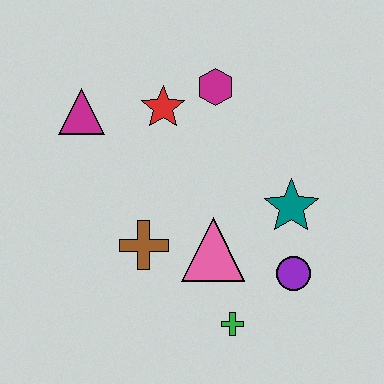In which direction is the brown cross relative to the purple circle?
The brown cross is to the left of the purple circle.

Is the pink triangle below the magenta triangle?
Yes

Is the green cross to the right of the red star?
Yes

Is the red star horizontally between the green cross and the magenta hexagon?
No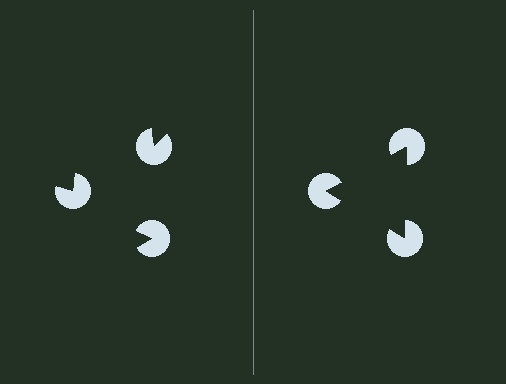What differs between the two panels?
The pac-man discs are positioned identically on both sides; only the wedge orientations differ. On the right they align to a triangle; on the left they are misaligned.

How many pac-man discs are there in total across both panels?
6 — 3 on each side.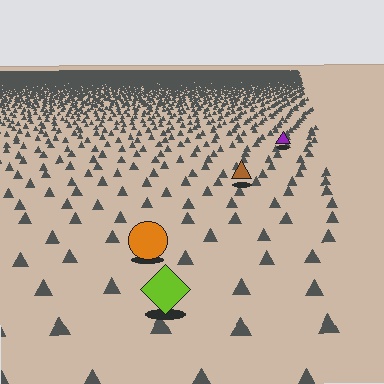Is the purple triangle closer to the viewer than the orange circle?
No. The orange circle is closer — you can tell from the texture gradient: the ground texture is coarser near it.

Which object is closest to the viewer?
The lime diamond is closest. The texture marks near it are larger and more spread out.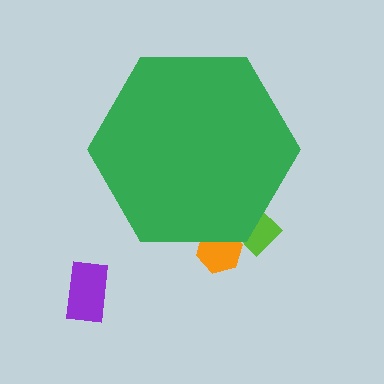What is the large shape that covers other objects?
A green hexagon.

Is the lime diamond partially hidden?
Yes, the lime diamond is partially hidden behind the green hexagon.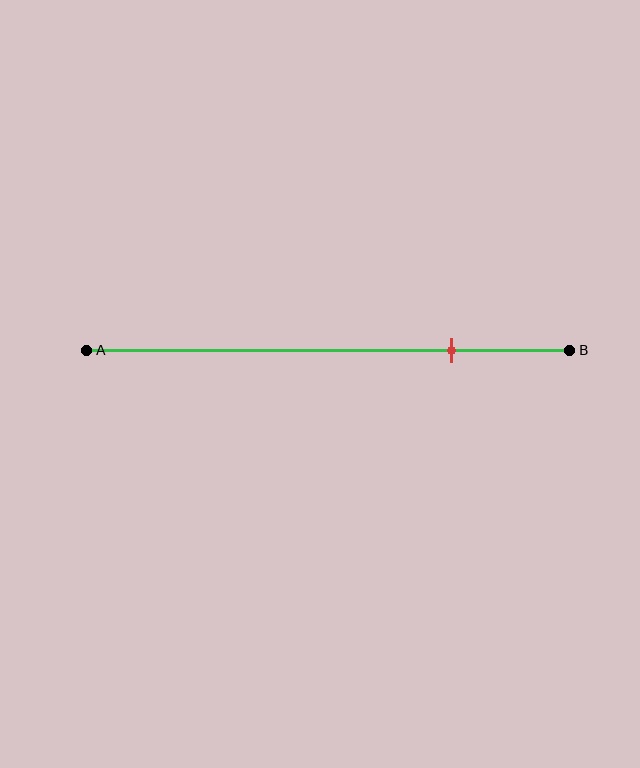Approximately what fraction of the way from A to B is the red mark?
The red mark is approximately 75% of the way from A to B.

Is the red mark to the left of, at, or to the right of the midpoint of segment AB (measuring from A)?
The red mark is to the right of the midpoint of segment AB.